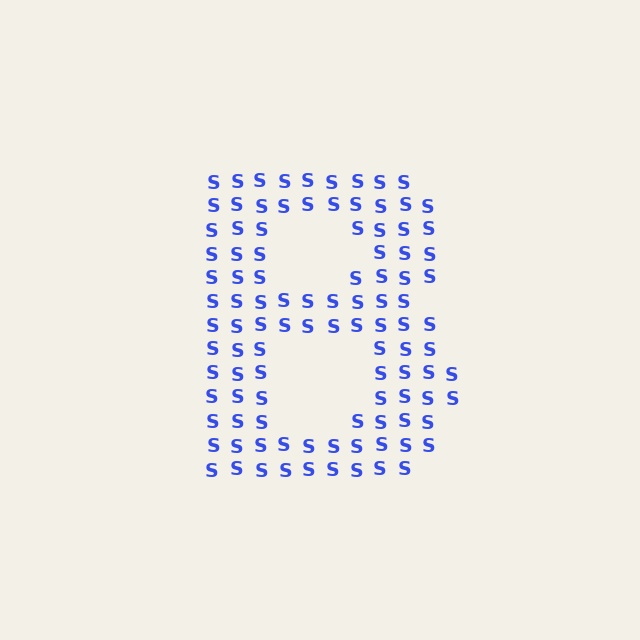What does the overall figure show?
The overall figure shows the letter B.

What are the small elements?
The small elements are letter S's.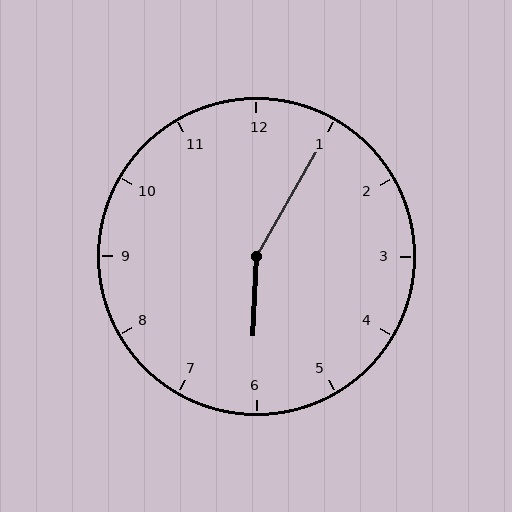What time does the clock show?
6:05.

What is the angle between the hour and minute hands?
Approximately 152 degrees.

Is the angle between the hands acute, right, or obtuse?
It is obtuse.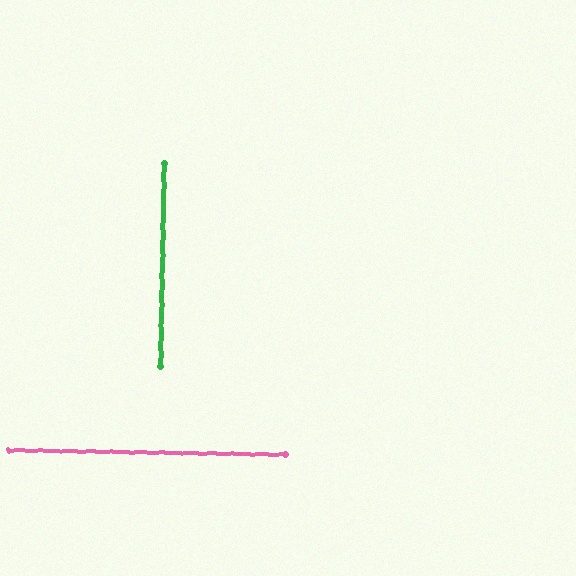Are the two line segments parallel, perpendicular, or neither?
Perpendicular — they meet at approximately 90°.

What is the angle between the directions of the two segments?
Approximately 90 degrees.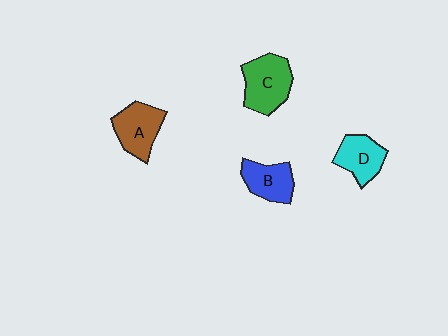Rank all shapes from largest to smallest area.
From largest to smallest: C (green), A (brown), B (blue), D (cyan).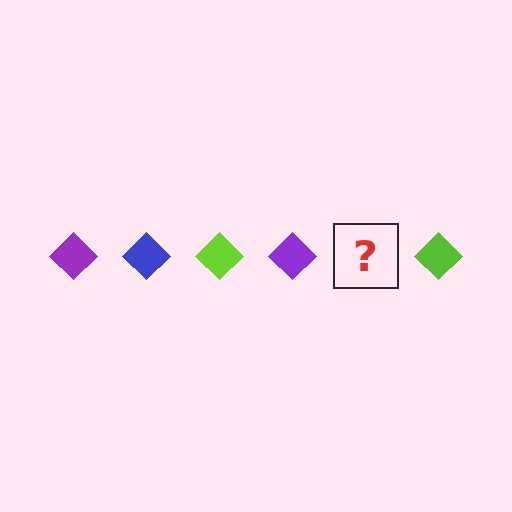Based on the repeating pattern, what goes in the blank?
The blank should be a blue diamond.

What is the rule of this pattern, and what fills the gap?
The rule is that the pattern cycles through purple, blue, lime diamonds. The gap should be filled with a blue diamond.